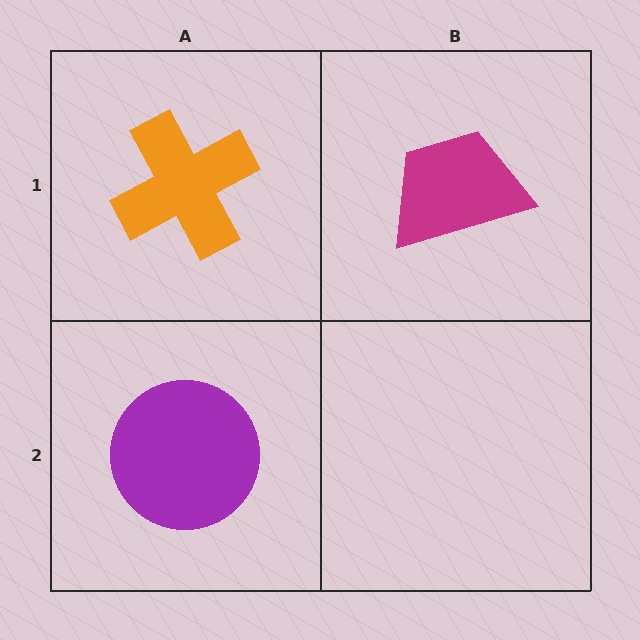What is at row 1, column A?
An orange cross.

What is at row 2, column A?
A purple circle.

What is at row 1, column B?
A magenta trapezoid.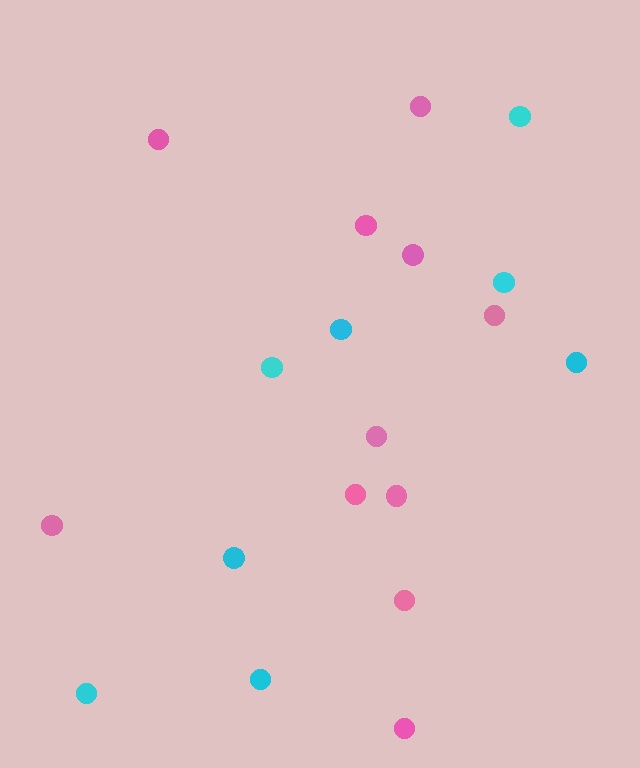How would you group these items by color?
There are 2 groups: one group of pink circles (11) and one group of cyan circles (8).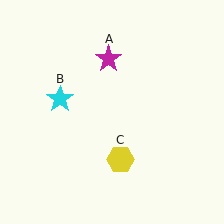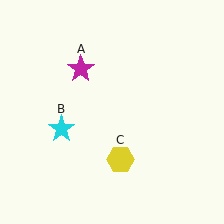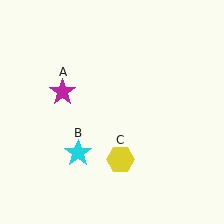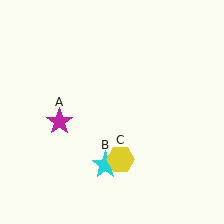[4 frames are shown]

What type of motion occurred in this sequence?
The magenta star (object A), cyan star (object B) rotated counterclockwise around the center of the scene.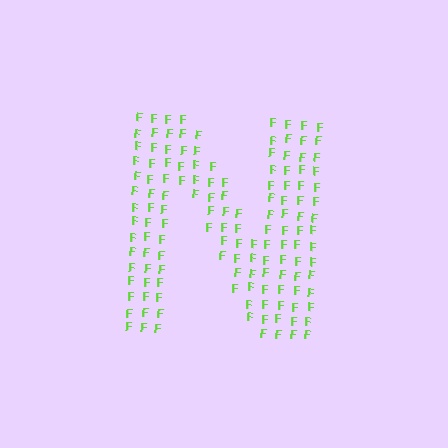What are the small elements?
The small elements are letter F's.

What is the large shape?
The large shape is the letter N.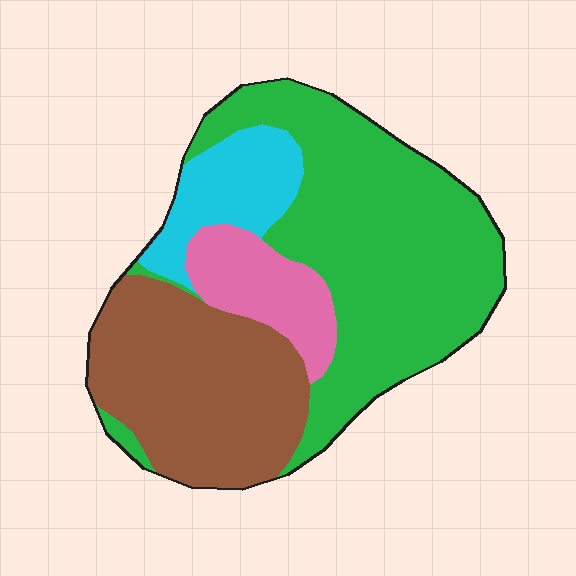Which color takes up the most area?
Green, at roughly 45%.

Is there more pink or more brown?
Brown.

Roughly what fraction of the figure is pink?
Pink covers roughly 10% of the figure.